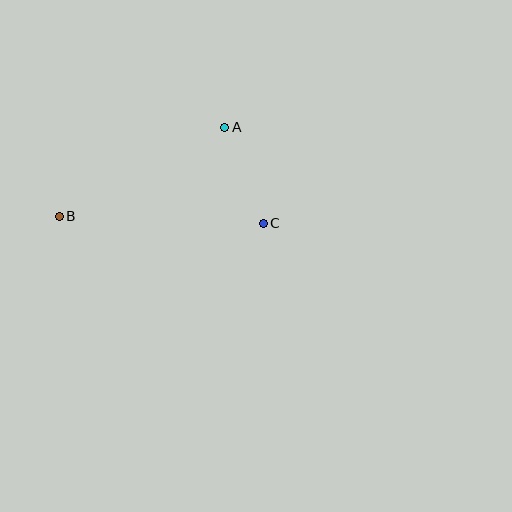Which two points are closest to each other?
Points A and C are closest to each other.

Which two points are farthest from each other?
Points B and C are farthest from each other.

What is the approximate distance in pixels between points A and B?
The distance between A and B is approximately 188 pixels.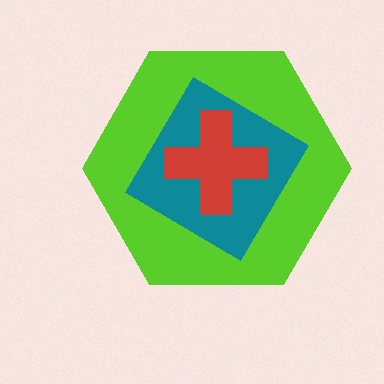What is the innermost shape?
The red cross.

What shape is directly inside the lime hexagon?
The teal diamond.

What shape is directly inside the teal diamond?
The red cross.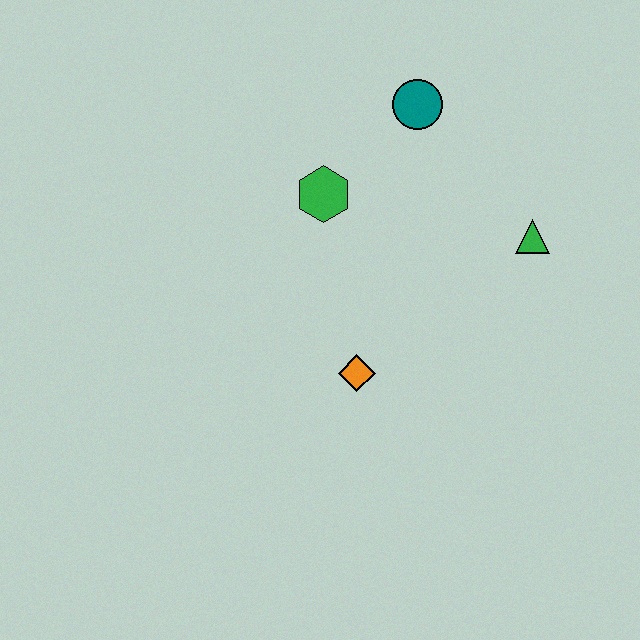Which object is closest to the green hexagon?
The teal circle is closest to the green hexagon.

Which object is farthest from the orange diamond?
The teal circle is farthest from the orange diamond.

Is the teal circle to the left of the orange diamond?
No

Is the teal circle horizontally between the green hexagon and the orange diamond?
No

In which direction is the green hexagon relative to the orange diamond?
The green hexagon is above the orange diamond.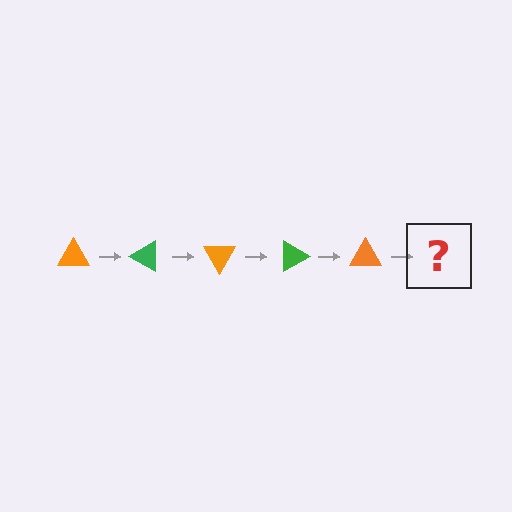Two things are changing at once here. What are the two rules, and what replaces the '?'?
The two rules are that it rotates 30 degrees each step and the color cycles through orange and green. The '?' should be a green triangle, rotated 150 degrees from the start.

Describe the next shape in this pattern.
It should be a green triangle, rotated 150 degrees from the start.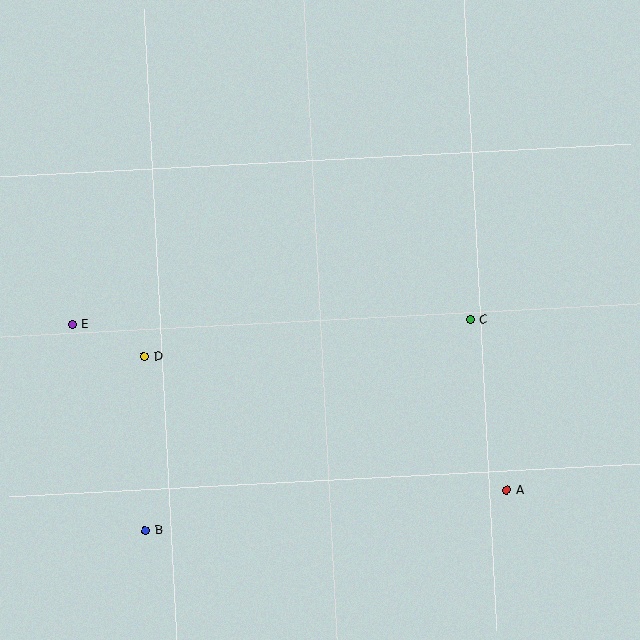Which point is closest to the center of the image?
Point C at (470, 320) is closest to the center.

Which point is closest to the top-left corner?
Point E is closest to the top-left corner.